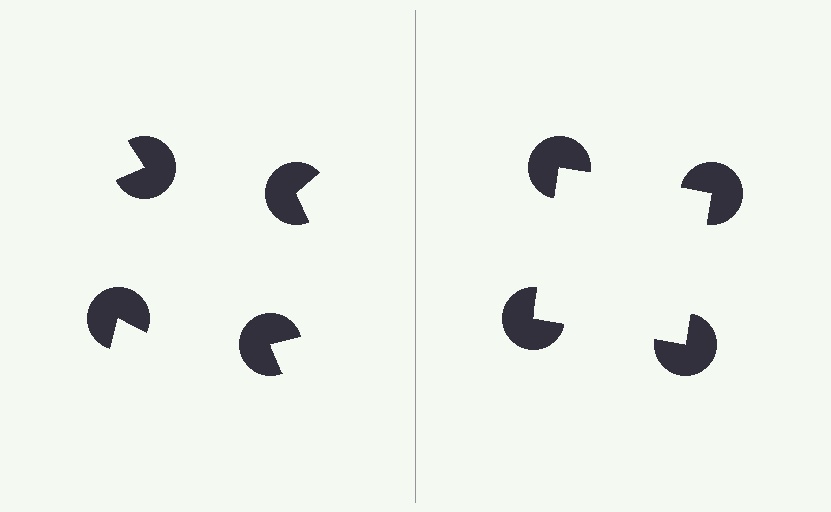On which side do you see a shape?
An illusory square appears on the right side. On the left side the wedge cuts are rotated, so no coherent shape forms.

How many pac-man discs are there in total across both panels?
8 — 4 on each side.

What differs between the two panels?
The pac-man discs are positioned identically on both sides; only the wedge orientations differ. On the right they align to a square; on the left they are misaligned.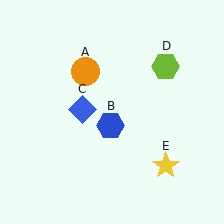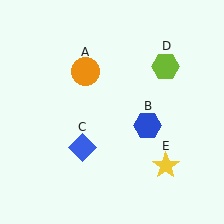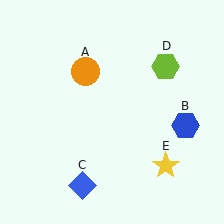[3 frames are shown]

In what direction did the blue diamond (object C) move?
The blue diamond (object C) moved down.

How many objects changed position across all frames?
2 objects changed position: blue hexagon (object B), blue diamond (object C).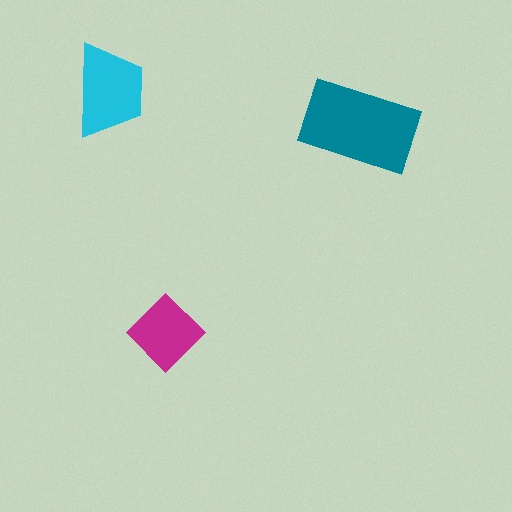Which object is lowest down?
The magenta diamond is bottommost.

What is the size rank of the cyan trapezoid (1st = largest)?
2nd.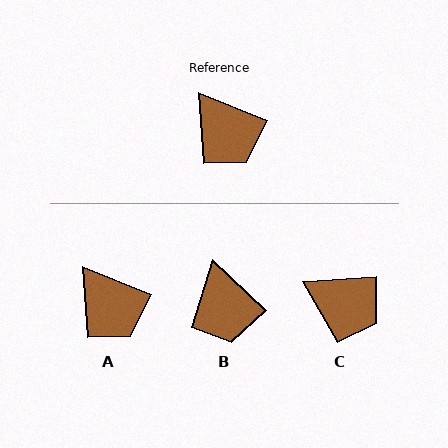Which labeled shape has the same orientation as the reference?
A.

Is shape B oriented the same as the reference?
No, it is off by about 22 degrees.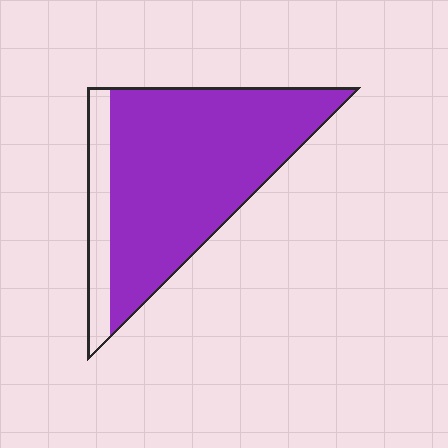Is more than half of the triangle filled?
Yes.